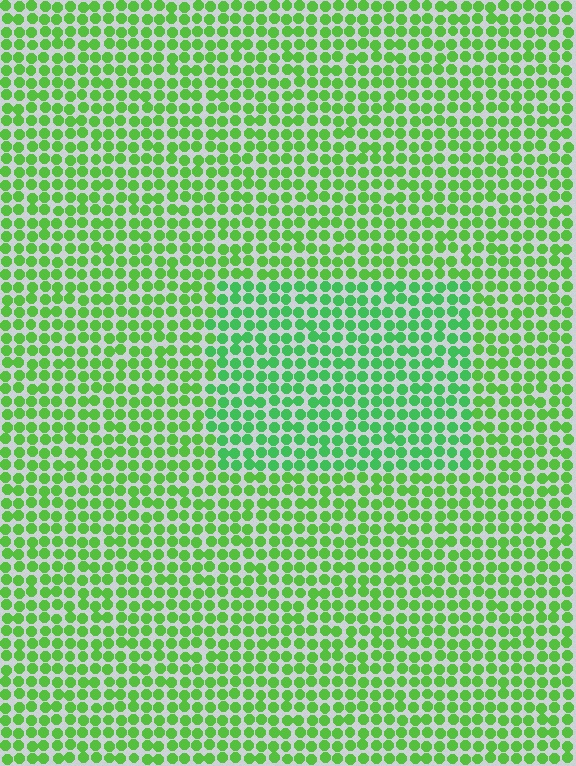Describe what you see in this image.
The image is filled with small lime elements in a uniform arrangement. A rectangle-shaped region is visible where the elements are tinted to a slightly different hue, forming a subtle color boundary.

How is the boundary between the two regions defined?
The boundary is defined purely by a slight shift in hue (about 23 degrees). Spacing, size, and orientation are identical on both sides.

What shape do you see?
I see a rectangle.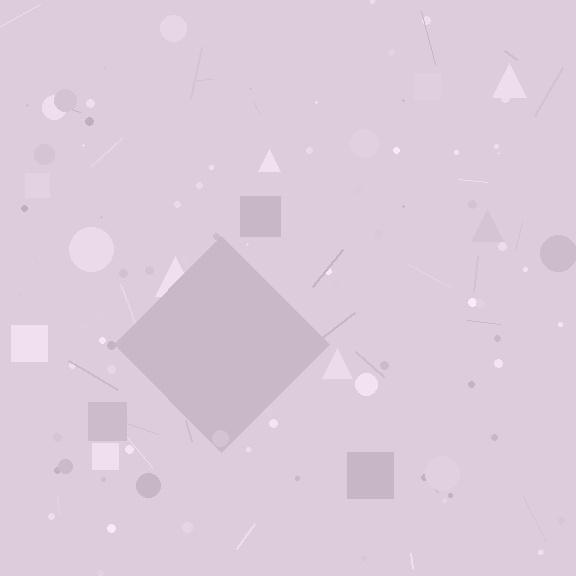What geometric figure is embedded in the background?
A diamond is embedded in the background.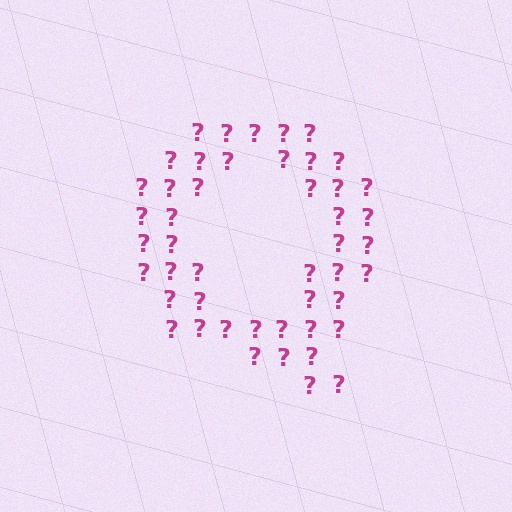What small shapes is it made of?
It is made of small question marks.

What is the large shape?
The large shape is the letter Q.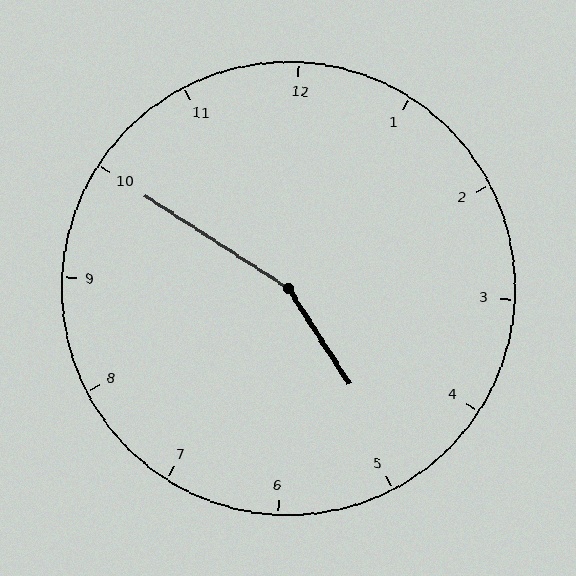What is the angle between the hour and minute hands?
Approximately 155 degrees.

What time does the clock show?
4:50.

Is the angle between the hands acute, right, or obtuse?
It is obtuse.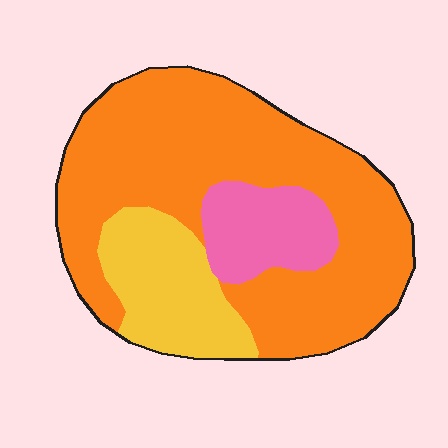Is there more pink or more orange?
Orange.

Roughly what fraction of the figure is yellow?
Yellow takes up between a sixth and a third of the figure.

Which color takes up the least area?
Pink, at roughly 15%.